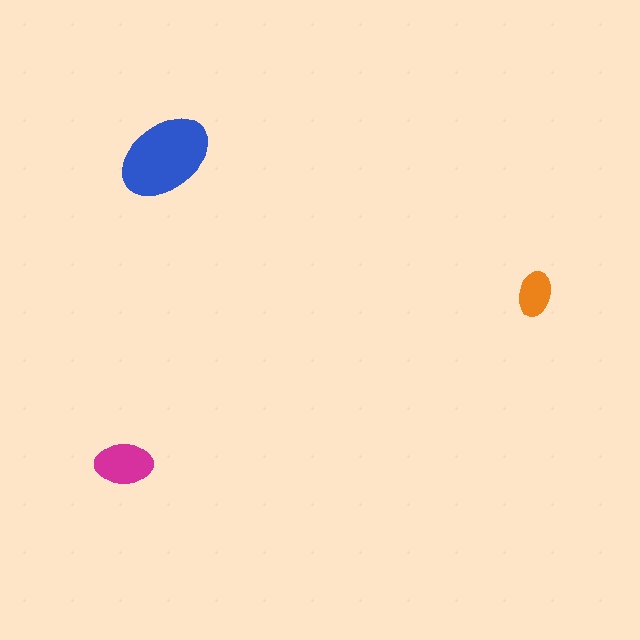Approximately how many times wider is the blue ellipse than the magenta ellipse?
About 1.5 times wider.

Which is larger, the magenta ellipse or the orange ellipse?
The magenta one.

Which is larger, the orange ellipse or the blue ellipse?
The blue one.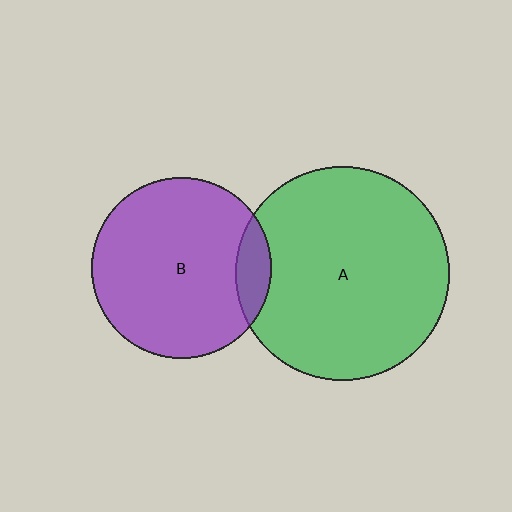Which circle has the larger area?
Circle A (green).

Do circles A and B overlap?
Yes.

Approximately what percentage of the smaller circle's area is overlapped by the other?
Approximately 10%.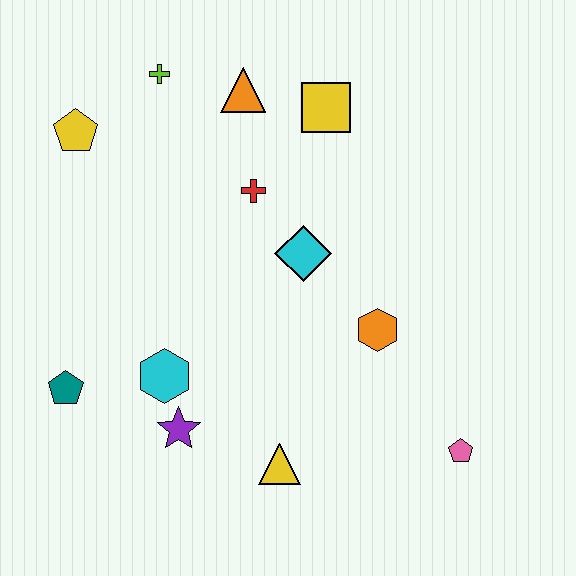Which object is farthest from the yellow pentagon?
The pink pentagon is farthest from the yellow pentagon.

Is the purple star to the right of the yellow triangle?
No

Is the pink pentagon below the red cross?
Yes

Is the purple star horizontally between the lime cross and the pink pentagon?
Yes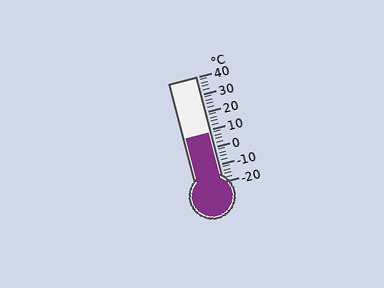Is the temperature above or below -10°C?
The temperature is above -10°C.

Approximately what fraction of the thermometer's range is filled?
The thermometer is filled to approximately 45% of its range.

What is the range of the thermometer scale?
The thermometer scale ranges from -20°C to 40°C.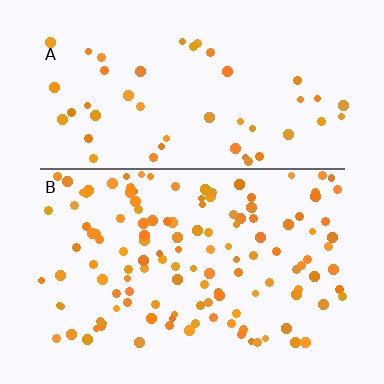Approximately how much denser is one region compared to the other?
Approximately 2.6× — region B over region A.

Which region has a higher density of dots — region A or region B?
B (the bottom).